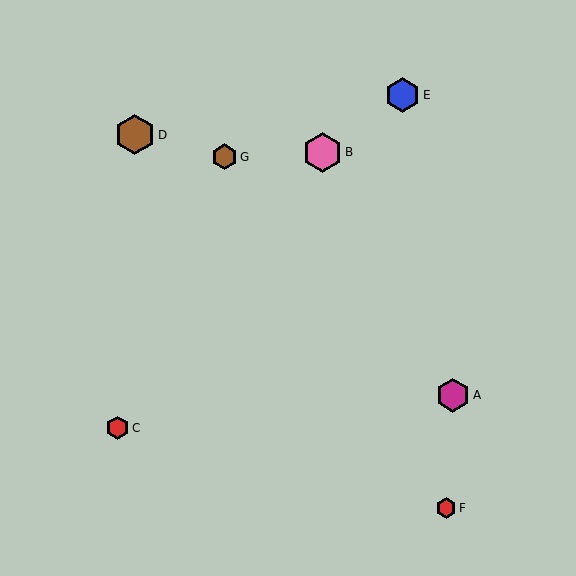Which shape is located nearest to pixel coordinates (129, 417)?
The red hexagon (labeled C) at (117, 428) is nearest to that location.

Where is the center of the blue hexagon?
The center of the blue hexagon is at (402, 95).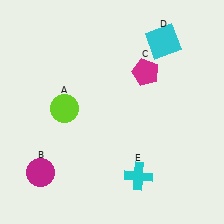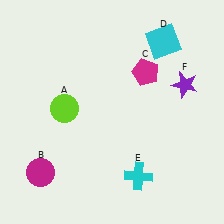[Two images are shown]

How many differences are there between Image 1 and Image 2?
There is 1 difference between the two images.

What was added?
A purple star (F) was added in Image 2.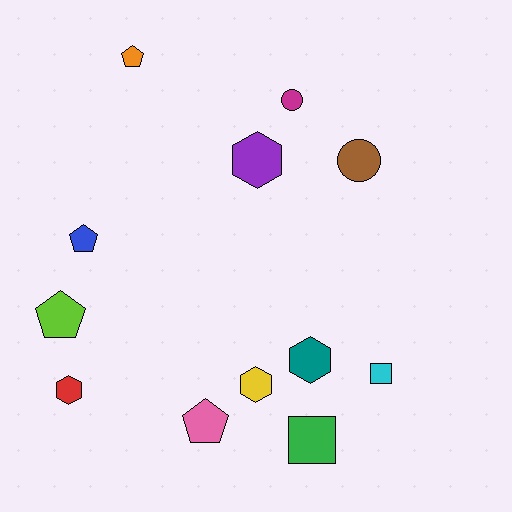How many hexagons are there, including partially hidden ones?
There are 4 hexagons.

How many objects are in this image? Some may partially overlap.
There are 12 objects.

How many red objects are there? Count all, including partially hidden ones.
There is 1 red object.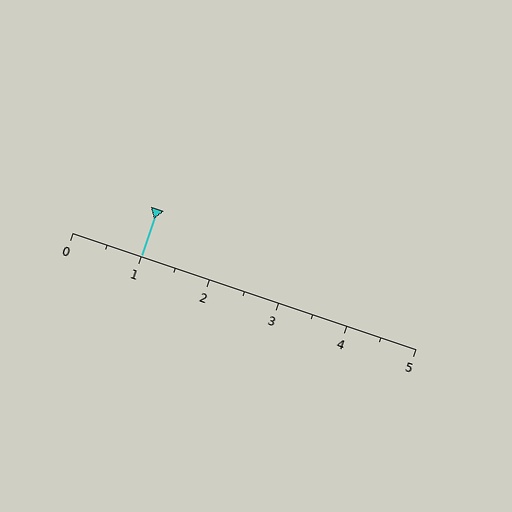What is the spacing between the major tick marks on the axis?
The major ticks are spaced 1 apart.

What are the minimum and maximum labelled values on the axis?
The axis runs from 0 to 5.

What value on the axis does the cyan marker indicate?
The marker indicates approximately 1.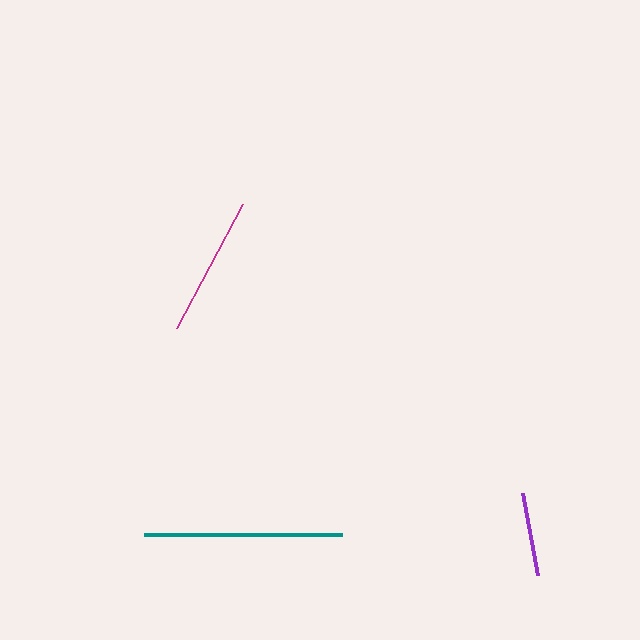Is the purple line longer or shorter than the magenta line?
The magenta line is longer than the purple line.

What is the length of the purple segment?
The purple segment is approximately 83 pixels long.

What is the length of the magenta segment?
The magenta segment is approximately 140 pixels long.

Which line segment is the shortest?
The purple line is the shortest at approximately 83 pixels.